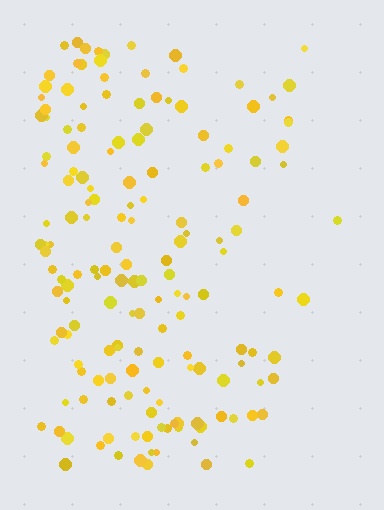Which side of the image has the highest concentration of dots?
The left.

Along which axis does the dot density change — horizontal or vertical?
Horizontal.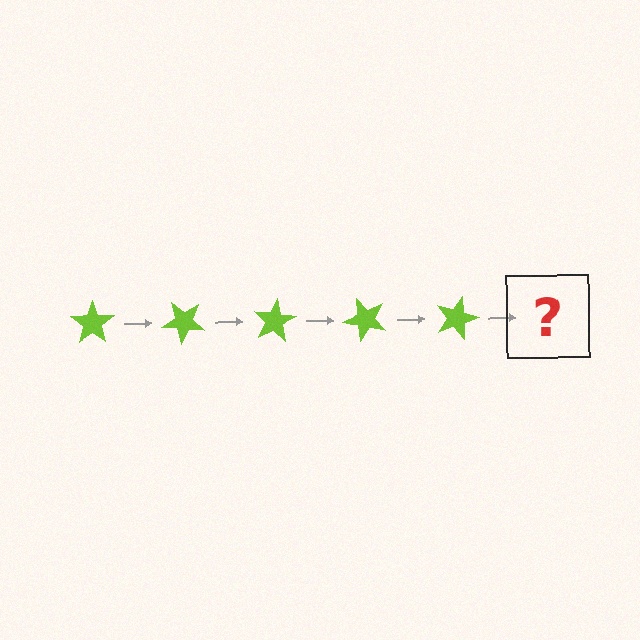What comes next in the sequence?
The next element should be a lime star rotated 200 degrees.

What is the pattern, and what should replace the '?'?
The pattern is that the star rotates 40 degrees each step. The '?' should be a lime star rotated 200 degrees.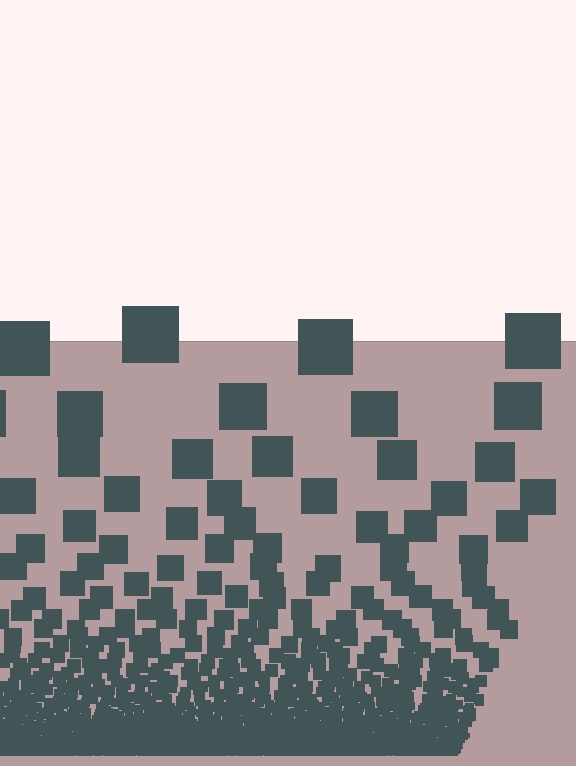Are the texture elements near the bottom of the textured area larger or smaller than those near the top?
Smaller. The gradient is inverted — elements near the bottom are smaller and denser.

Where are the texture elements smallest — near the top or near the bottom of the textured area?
Near the bottom.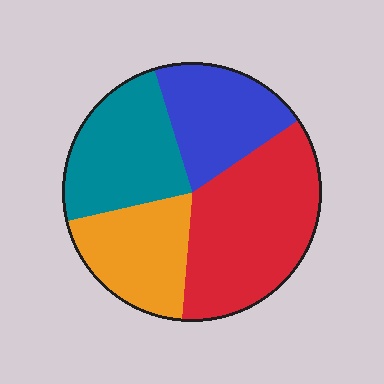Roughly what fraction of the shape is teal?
Teal covers about 25% of the shape.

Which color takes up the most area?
Red, at roughly 35%.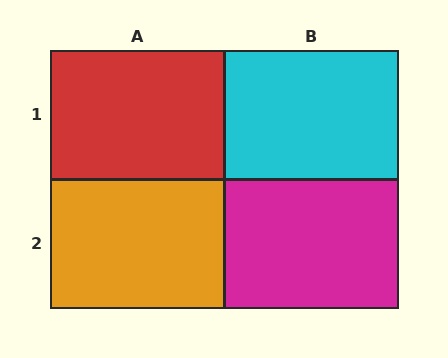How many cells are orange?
1 cell is orange.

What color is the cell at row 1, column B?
Cyan.